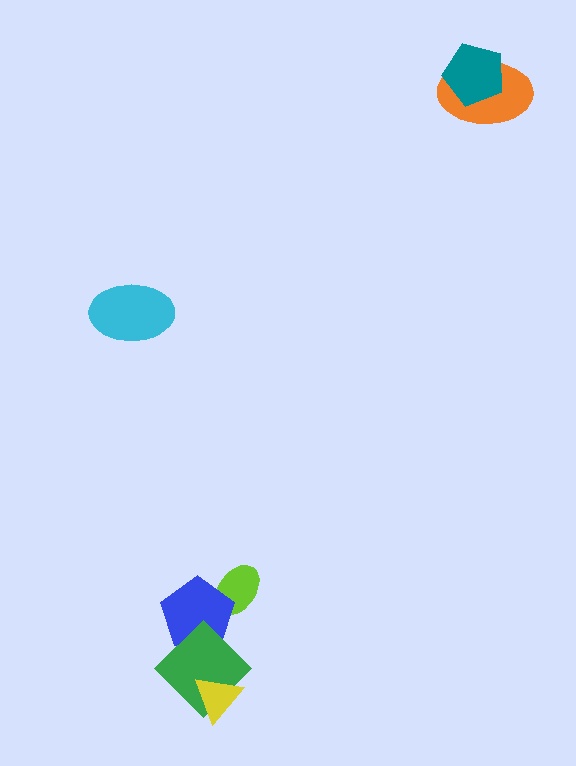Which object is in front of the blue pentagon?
The green diamond is in front of the blue pentagon.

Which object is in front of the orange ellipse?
The teal pentagon is in front of the orange ellipse.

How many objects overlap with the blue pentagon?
2 objects overlap with the blue pentagon.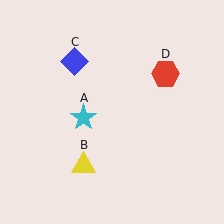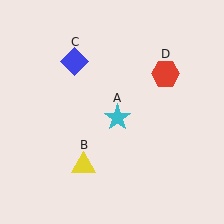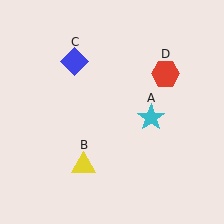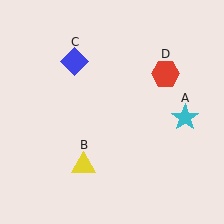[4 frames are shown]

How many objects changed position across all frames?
1 object changed position: cyan star (object A).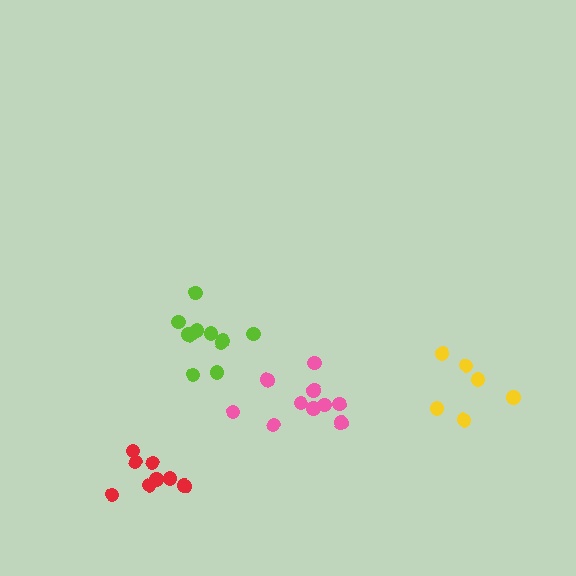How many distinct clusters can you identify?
There are 4 distinct clusters.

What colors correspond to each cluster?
The clusters are colored: red, lime, yellow, pink.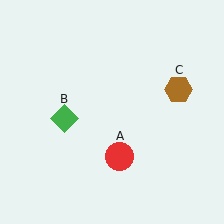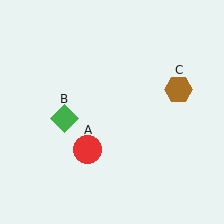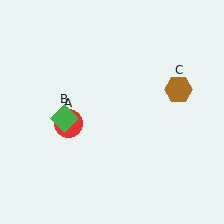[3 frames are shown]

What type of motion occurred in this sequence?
The red circle (object A) rotated clockwise around the center of the scene.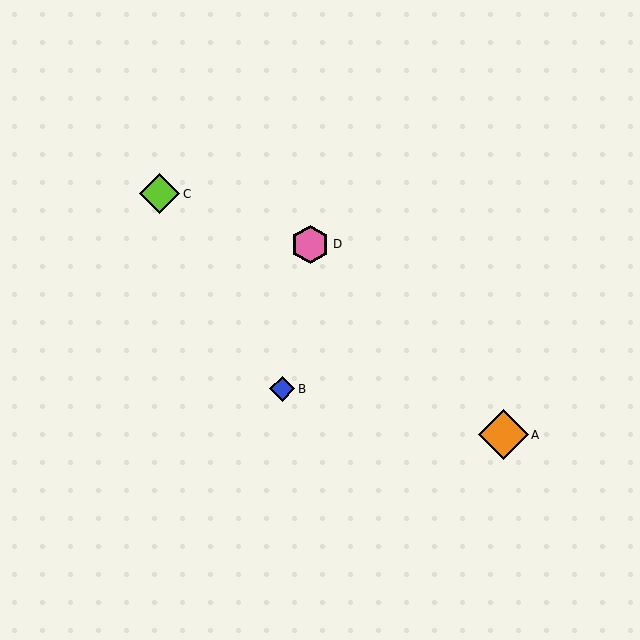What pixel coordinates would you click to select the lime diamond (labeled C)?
Click at (160, 194) to select the lime diamond C.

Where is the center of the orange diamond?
The center of the orange diamond is at (504, 435).